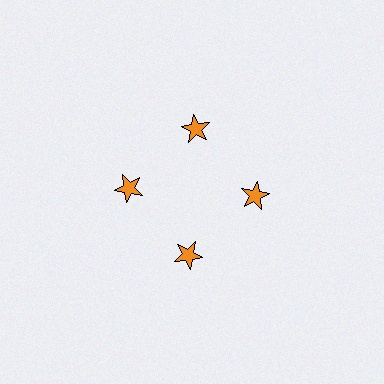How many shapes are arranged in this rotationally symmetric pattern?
There are 4 shapes, arranged in 4 groups of 1.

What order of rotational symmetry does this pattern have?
This pattern has 4-fold rotational symmetry.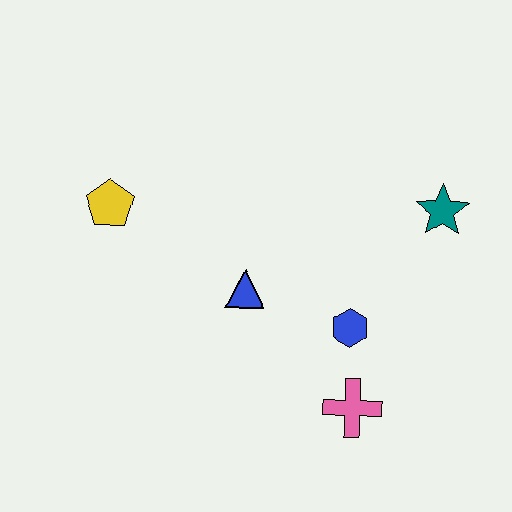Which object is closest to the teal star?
The blue hexagon is closest to the teal star.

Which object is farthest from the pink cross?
The yellow pentagon is farthest from the pink cross.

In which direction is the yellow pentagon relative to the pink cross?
The yellow pentagon is to the left of the pink cross.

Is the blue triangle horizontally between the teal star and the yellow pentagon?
Yes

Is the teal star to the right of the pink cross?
Yes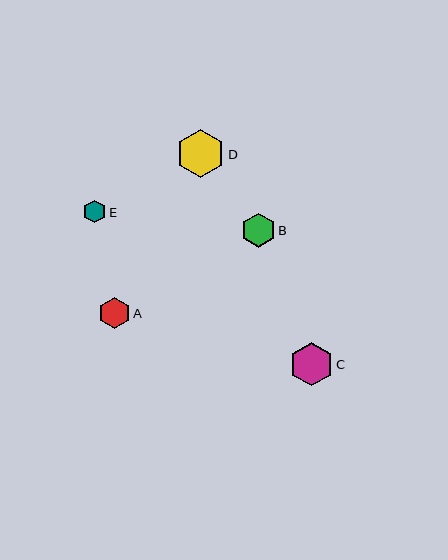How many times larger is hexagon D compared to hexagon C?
Hexagon D is approximately 1.1 times the size of hexagon C.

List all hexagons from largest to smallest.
From largest to smallest: D, C, B, A, E.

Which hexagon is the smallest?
Hexagon E is the smallest with a size of approximately 23 pixels.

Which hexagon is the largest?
Hexagon D is the largest with a size of approximately 48 pixels.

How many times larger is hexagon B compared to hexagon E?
Hexagon B is approximately 1.5 times the size of hexagon E.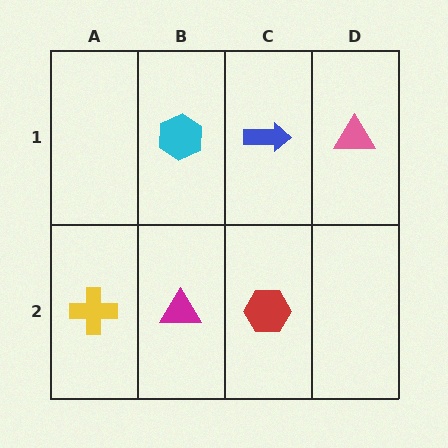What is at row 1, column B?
A cyan hexagon.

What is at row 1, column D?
A pink triangle.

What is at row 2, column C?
A red hexagon.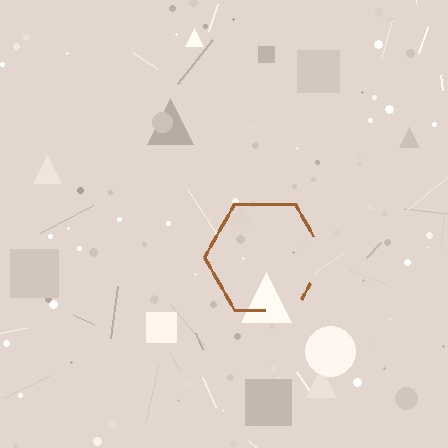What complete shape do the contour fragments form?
The contour fragments form a hexagon.